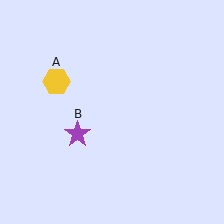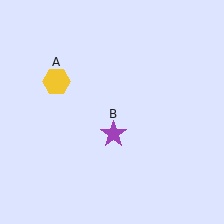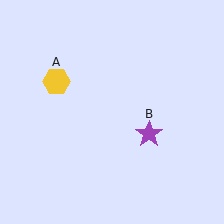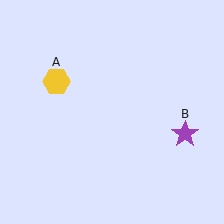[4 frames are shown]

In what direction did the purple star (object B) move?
The purple star (object B) moved right.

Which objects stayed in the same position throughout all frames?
Yellow hexagon (object A) remained stationary.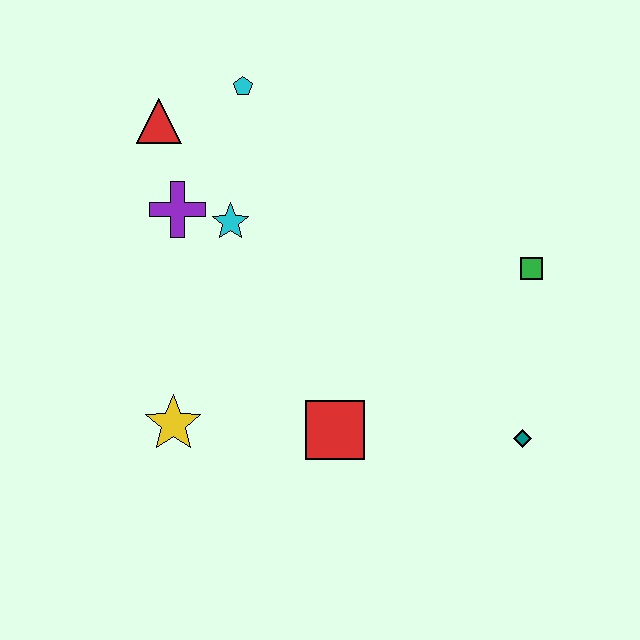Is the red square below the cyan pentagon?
Yes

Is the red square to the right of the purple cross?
Yes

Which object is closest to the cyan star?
The purple cross is closest to the cyan star.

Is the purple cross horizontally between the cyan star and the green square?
No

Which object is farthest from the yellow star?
The green square is farthest from the yellow star.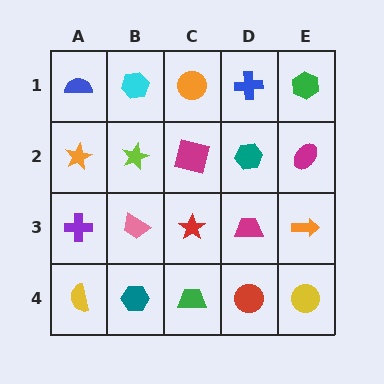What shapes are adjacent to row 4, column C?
A red star (row 3, column C), a teal hexagon (row 4, column B), a red circle (row 4, column D).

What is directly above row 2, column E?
A green hexagon.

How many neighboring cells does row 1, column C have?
3.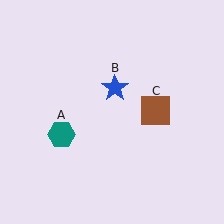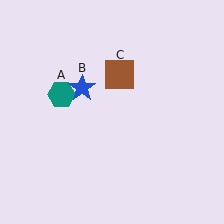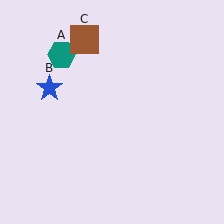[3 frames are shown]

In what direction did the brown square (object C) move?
The brown square (object C) moved up and to the left.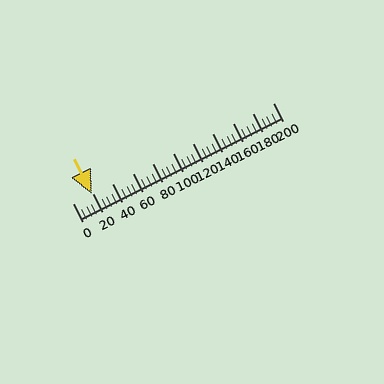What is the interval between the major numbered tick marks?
The major tick marks are spaced 20 units apart.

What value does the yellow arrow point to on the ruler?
The yellow arrow points to approximately 19.